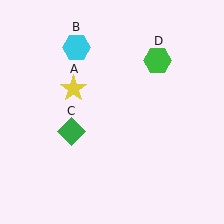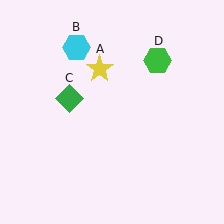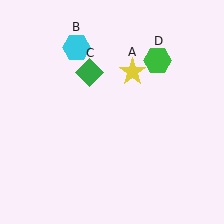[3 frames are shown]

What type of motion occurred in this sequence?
The yellow star (object A), green diamond (object C) rotated clockwise around the center of the scene.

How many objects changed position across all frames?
2 objects changed position: yellow star (object A), green diamond (object C).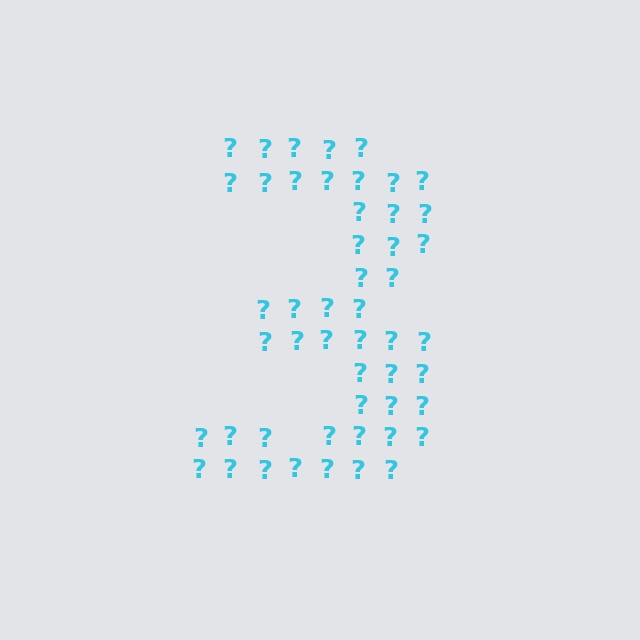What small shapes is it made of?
It is made of small question marks.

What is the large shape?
The large shape is the digit 3.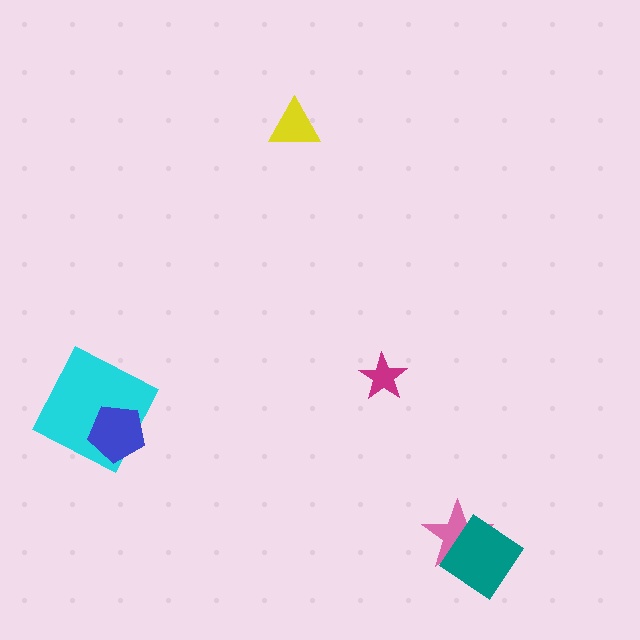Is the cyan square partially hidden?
Yes, it is partially covered by another shape.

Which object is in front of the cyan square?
The blue pentagon is in front of the cyan square.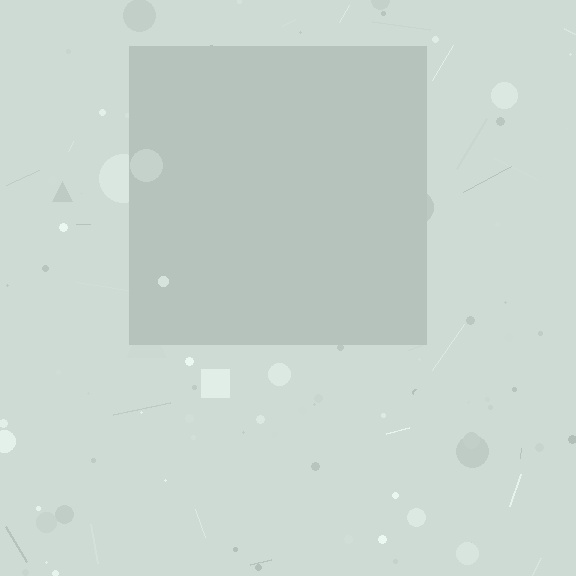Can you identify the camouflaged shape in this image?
The camouflaged shape is a square.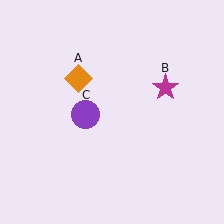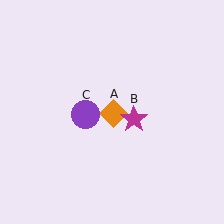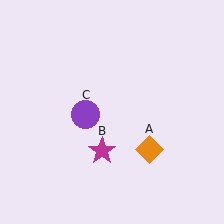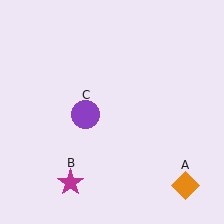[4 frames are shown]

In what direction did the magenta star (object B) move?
The magenta star (object B) moved down and to the left.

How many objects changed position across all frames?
2 objects changed position: orange diamond (object A), magenta star (object B).